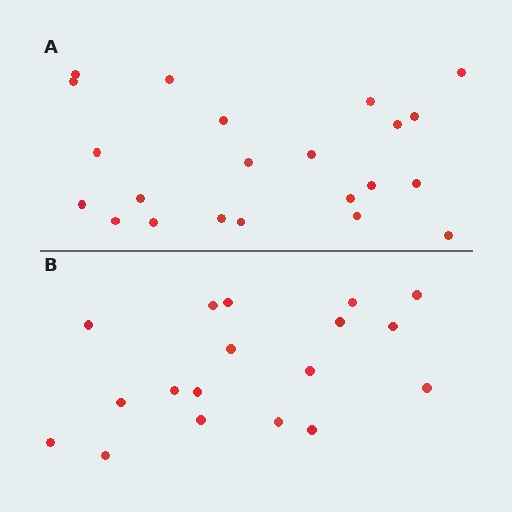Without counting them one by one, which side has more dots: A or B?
Region A (the top region) has more dots.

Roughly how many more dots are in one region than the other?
Region A has about 4 more dots than region B.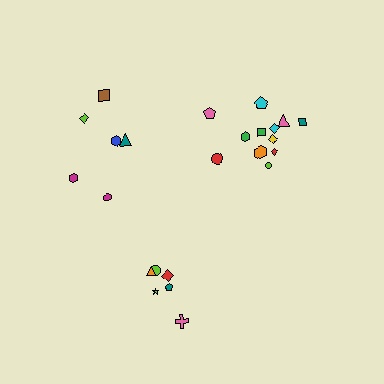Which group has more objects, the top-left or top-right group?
The top-right group.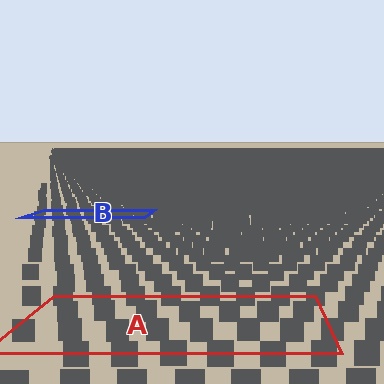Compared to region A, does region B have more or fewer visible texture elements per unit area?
Region B has more texture elements per unit area — they are packed more densely because it is farther away.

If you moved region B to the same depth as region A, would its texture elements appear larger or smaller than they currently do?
They would appear larger. At a closer depth, the same texture elements are projected at a bigger on-screen size.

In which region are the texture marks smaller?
The texture marks are smaller in region B, because it is farther away.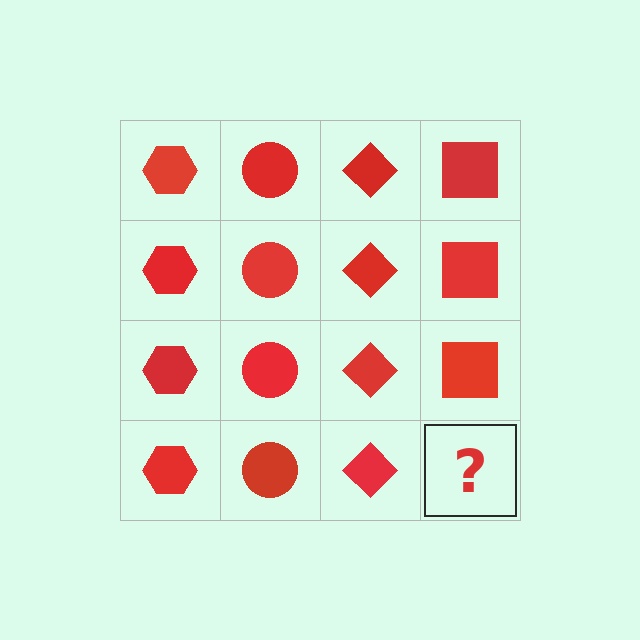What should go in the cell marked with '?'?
The missing cell should contain a red square.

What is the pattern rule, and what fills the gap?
The rule is that each column has a consistent shape. The gap should be filled with a red square.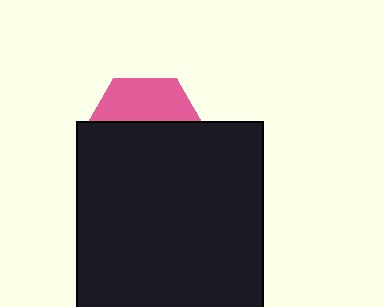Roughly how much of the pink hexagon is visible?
A small part of it is visible (roughly 37%).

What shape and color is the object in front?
The object in front is a black square.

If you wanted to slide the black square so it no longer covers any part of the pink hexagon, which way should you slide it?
Slide it down — that is the most direct way to separate the two shapes.